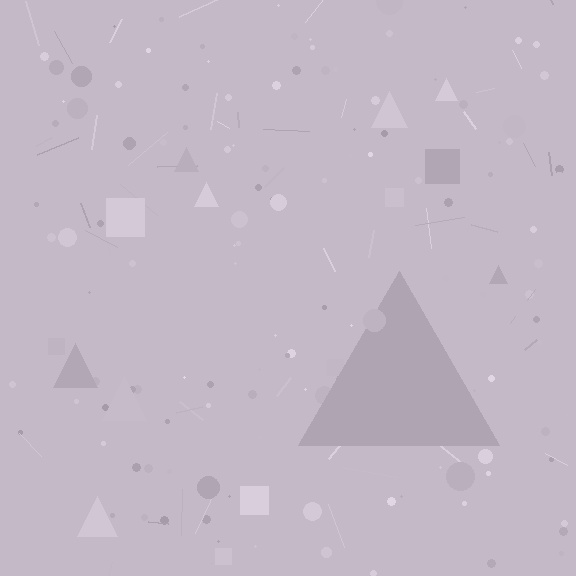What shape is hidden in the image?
A triangle is hidden in the image.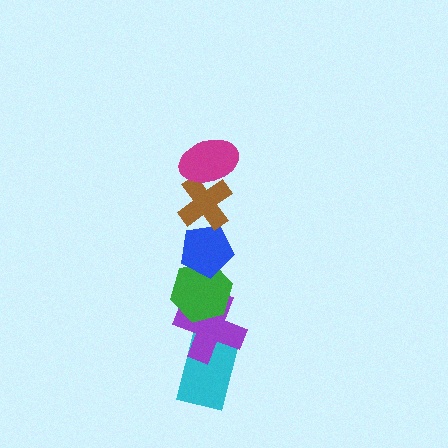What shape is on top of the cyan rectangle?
The purple cross is on top of the cyan rectangle.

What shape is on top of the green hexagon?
The blue pentagon is on top of the green hexagon.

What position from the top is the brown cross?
The brown cross is 2nd from the top.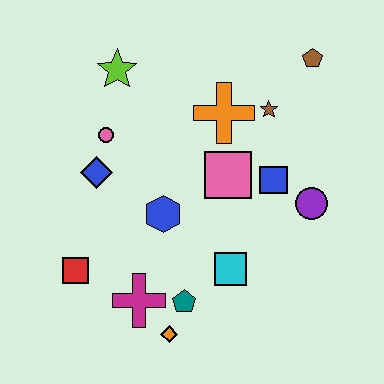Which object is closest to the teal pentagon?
The orange diamond is closest to the teal pentagon.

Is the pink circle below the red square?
No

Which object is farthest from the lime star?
The orange diamond is farthest from the lime star.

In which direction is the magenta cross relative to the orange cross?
The magenta cross is below the orange cross.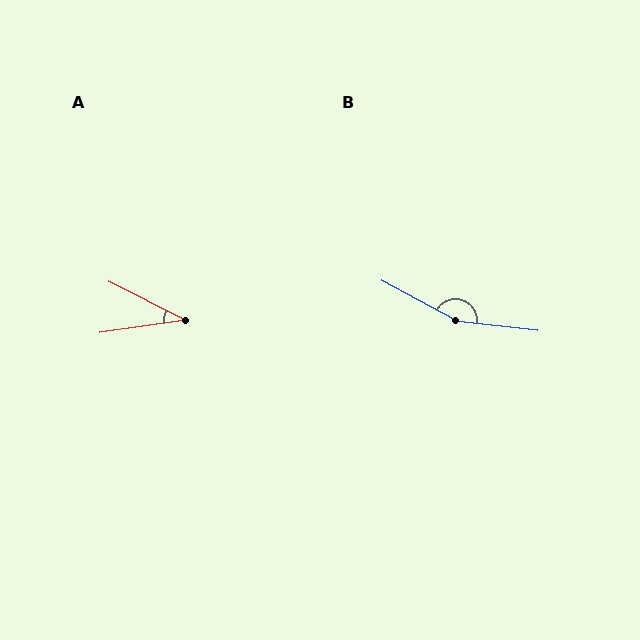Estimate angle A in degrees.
Approximately 35 degrees.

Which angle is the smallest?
A, at approximately 35 degrees.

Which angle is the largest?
B, at approximately 158 degrees.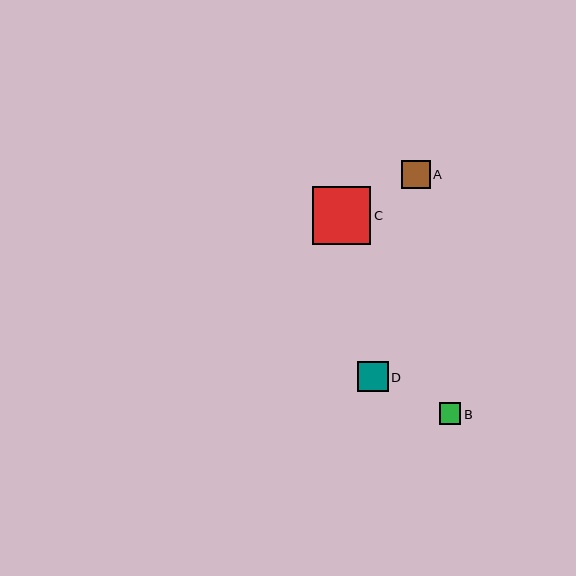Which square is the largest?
Square C is the largest with a size of approximately 58 pixels.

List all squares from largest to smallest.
From largest to smallest: C, D, A, B.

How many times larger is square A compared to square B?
Square A is approximately 1.3 times the size of square B.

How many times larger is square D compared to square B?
Square D is approximately 1.4 times the size of square B.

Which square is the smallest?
Square B is the smallest with a size of approximately 21 pixels.